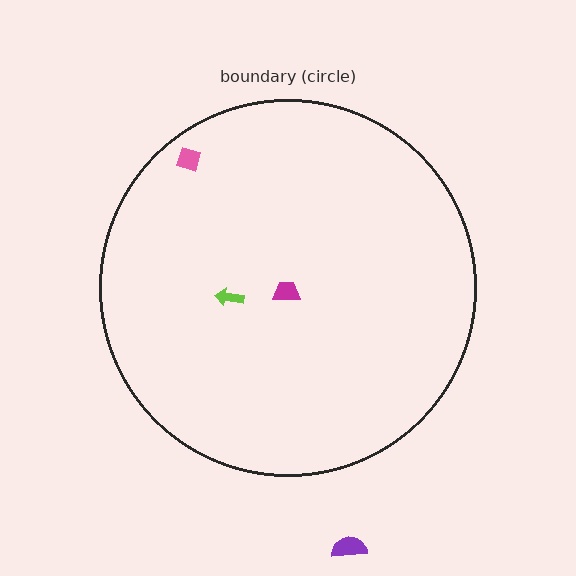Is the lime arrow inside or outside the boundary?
Inside.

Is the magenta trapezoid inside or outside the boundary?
Inside.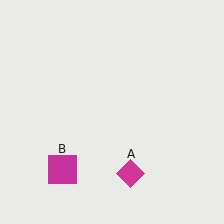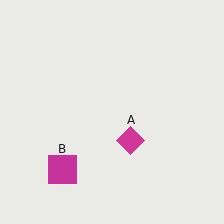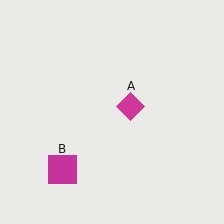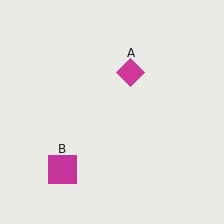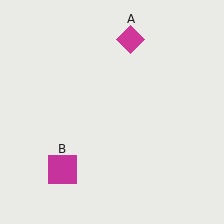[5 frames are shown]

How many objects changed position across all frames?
1 object changed position: magenta diamond (object A).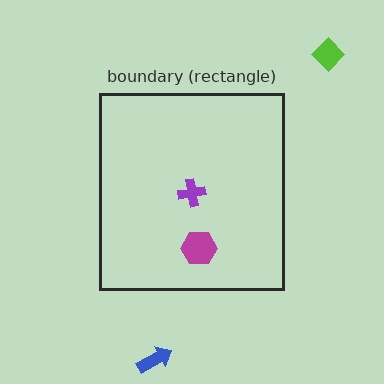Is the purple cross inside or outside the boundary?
Inside.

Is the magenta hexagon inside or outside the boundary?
Inside.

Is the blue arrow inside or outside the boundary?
Outside.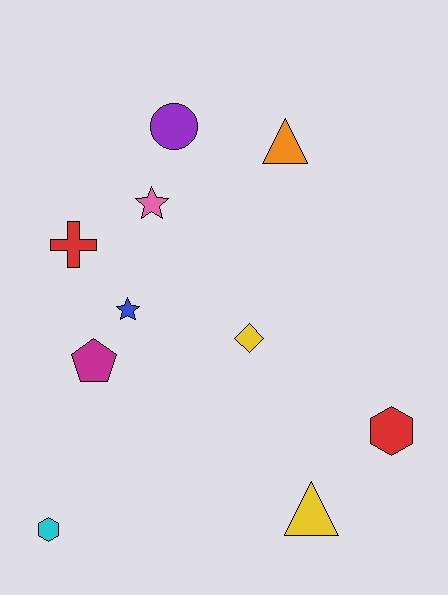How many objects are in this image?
There are 10 objects.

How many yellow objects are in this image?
There are 2 yellow objects.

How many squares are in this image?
There are no squares.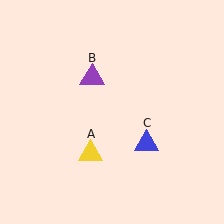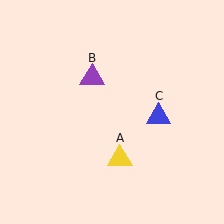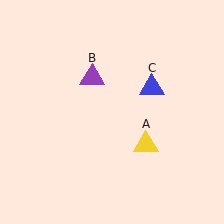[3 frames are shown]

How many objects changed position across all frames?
2 objects changed position: yellow triangle (object A), blue triangle (object C).